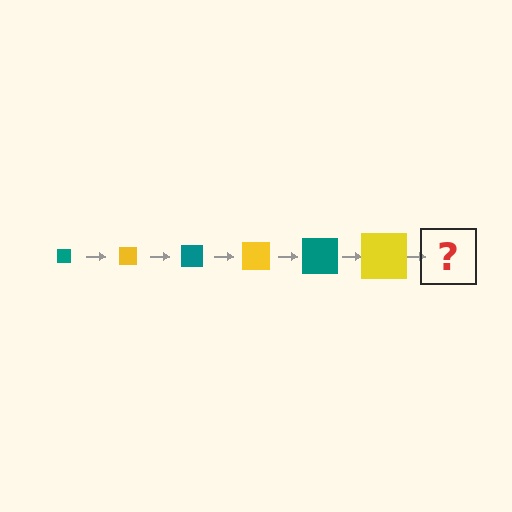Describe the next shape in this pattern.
It should be a teal square, larger than the previous one.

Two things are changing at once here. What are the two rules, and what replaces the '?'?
The two rules are that the square grows larger each step and the color cycles through teal and yellow. The '?' should be a teal square, larger than the previous one.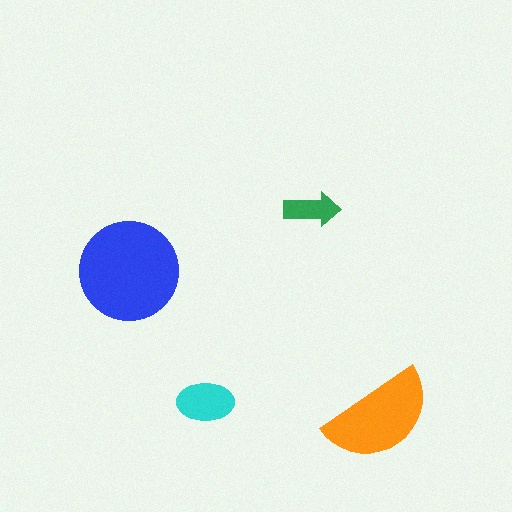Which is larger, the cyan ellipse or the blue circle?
The blue circle.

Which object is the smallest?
The green arrow.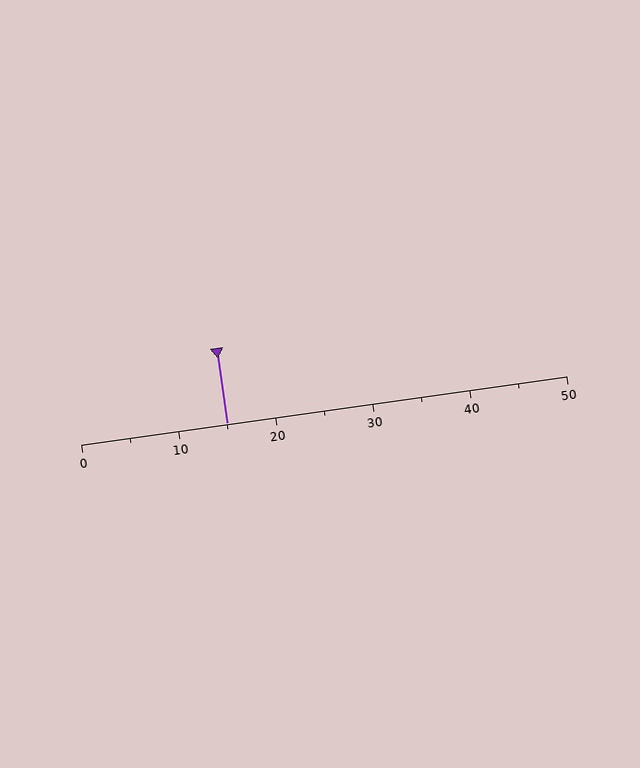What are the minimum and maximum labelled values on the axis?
The axis runs from 0 to 50.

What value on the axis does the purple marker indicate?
The marker indicates approximately 15.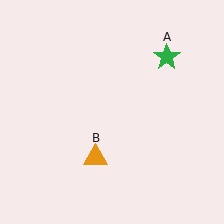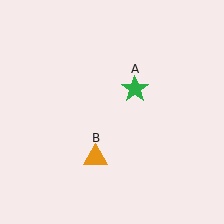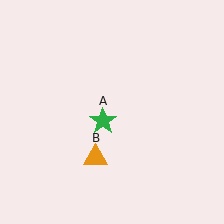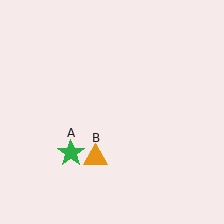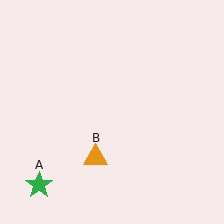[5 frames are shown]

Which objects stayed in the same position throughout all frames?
Orange triangle (object B) remained stationary.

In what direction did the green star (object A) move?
The green star (object A) moved down and to the left.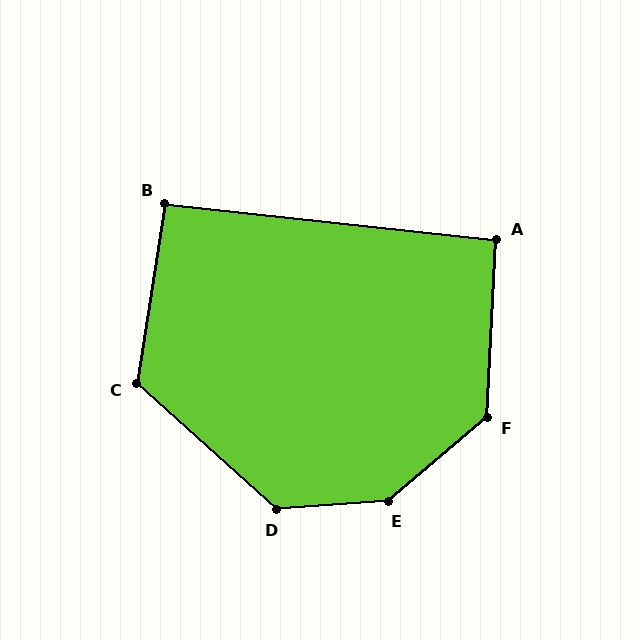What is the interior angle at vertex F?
Approximately 133 degrees (obtuse).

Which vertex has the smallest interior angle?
B, at approximately 93 degrees.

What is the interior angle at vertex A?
Approximately 93 degrees (approximately right).